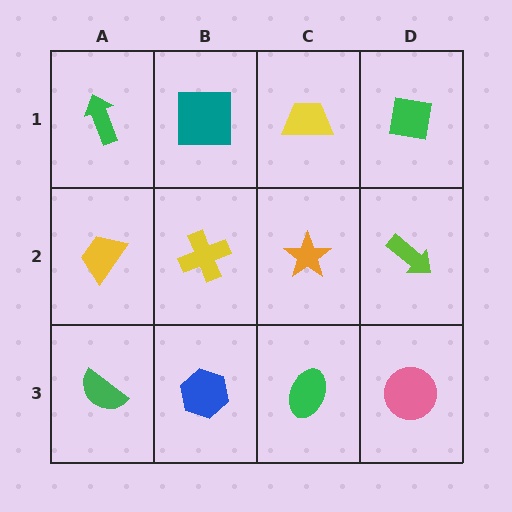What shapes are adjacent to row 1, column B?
A yellow cross (row 2, column B), a green arrow (row 1, column A), a yellow trapezoid (row 1, column C).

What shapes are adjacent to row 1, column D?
A lime arrow (row 2, column D), a yellow trapezoid (row 1, column C).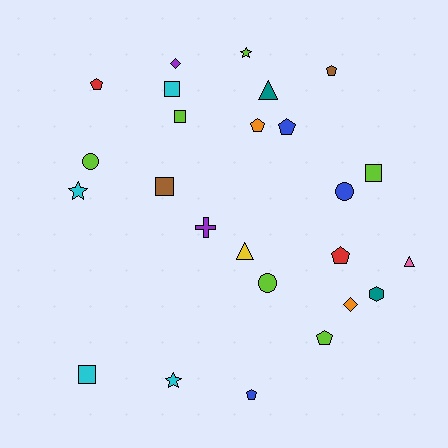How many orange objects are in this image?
There are 2 orange objects.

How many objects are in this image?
There are 25 objects.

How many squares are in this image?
There are 5 squares.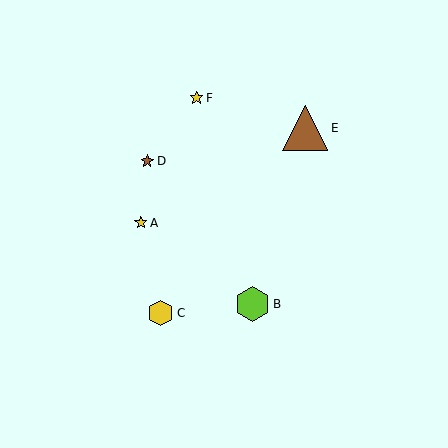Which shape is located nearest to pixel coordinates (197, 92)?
The yellow star (labeled F) at (197, 98) is nearest to that location.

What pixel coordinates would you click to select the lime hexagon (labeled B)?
Click at (252, 304) to select the lime hexagon B.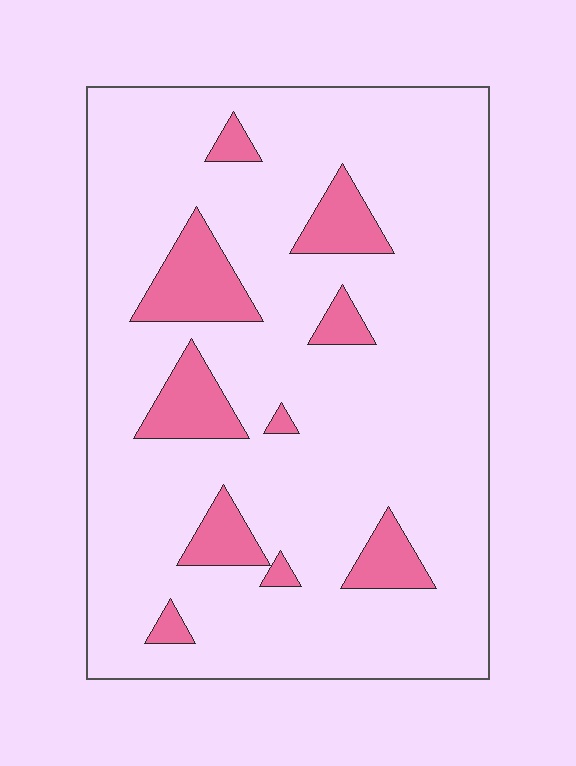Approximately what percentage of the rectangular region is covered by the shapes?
Approximately 15%.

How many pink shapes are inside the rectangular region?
10.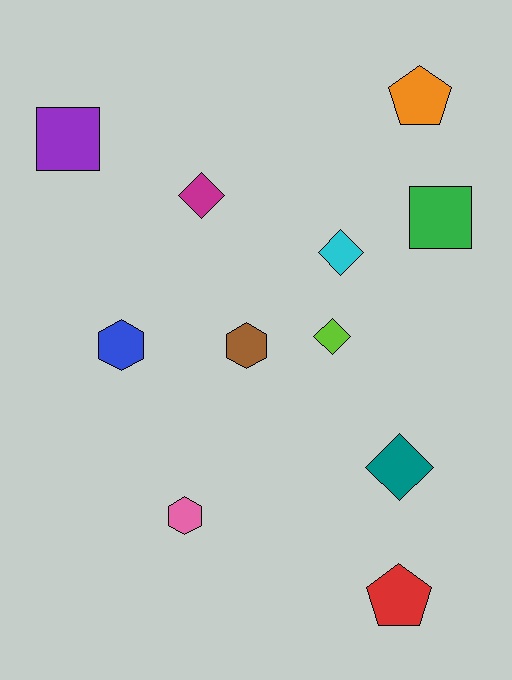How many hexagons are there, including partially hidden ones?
There are 3 hexagons.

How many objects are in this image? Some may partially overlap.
There are 11 objects.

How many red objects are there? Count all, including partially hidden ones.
There is 1 red object.